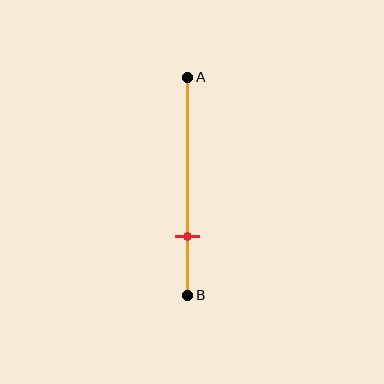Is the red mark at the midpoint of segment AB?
No, the mark is at about 75% from A, not at the 50% midpoint.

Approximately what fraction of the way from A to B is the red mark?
The red mark is approximately 75% of the way from A to B.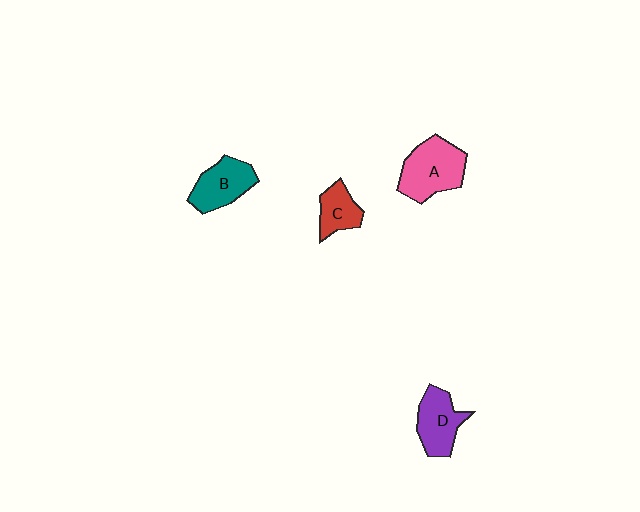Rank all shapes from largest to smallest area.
From largest to smallest: A (pink), D (purple), B (teal), C (red).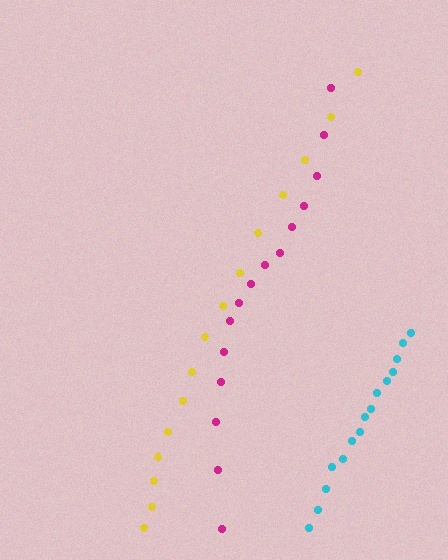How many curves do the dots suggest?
There are 3 distinct paths.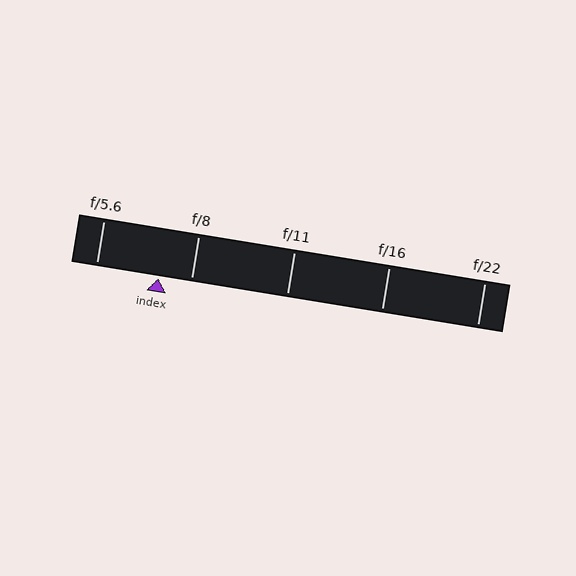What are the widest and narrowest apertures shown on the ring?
The widest aperture shown is f/5.6 and the narrowest is f/22.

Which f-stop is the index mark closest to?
The index mark is closest to f/8.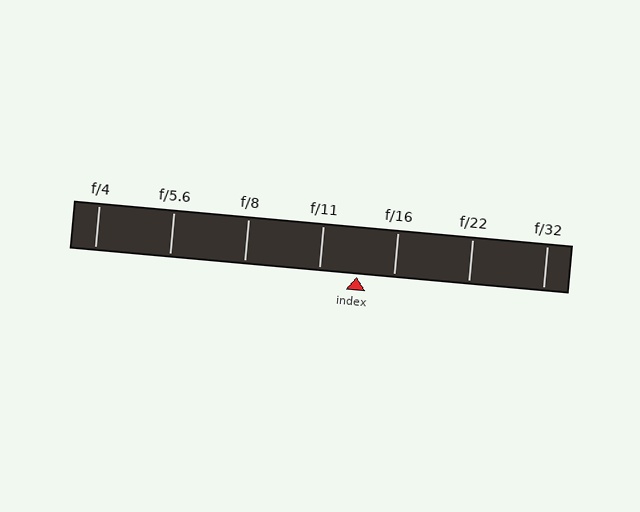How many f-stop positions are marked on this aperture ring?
There are 7 f-stop positions marked.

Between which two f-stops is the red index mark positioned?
The index mark is between f/11 and f/16.